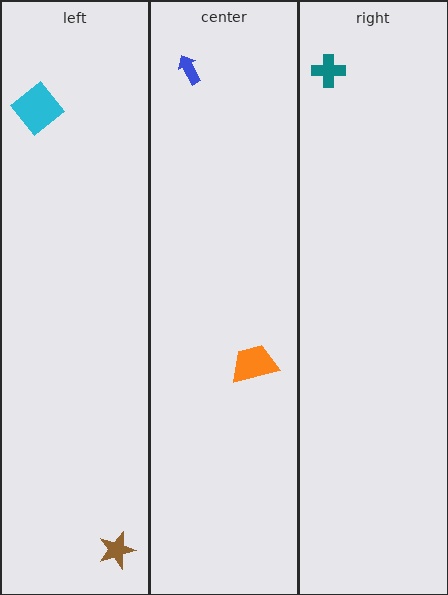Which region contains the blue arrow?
The center region.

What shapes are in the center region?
The blue arrow, the orange trapezoid.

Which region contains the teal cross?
The right region.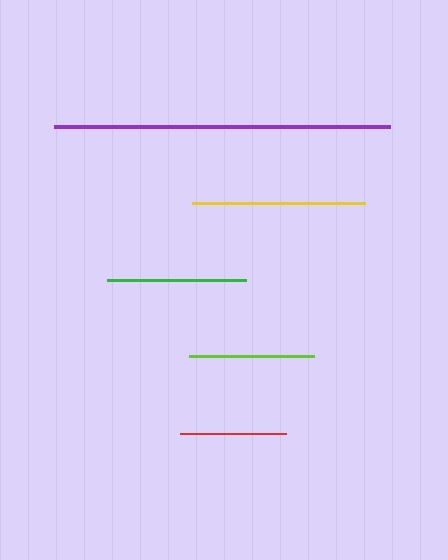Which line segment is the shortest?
The red line is the shortest at approximately 106 pixels.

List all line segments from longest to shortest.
From longest to shortest: purple, yellow, green, lime, red.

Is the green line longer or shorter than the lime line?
The green line is longer than the lime line.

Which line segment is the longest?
The purple line is the longest at approximately 336 pixels.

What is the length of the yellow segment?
The yellow segment is approximately 173 pixels long.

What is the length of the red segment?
The red segment is approximately 106 pixels long.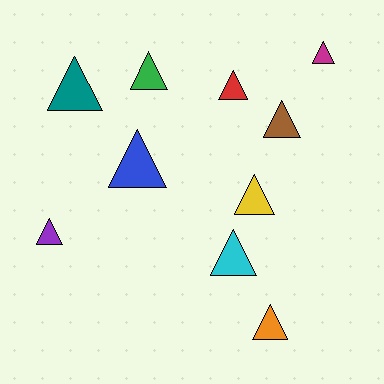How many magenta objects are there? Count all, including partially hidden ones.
There is 1 magenta object.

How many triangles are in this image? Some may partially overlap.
There are 10 triangles.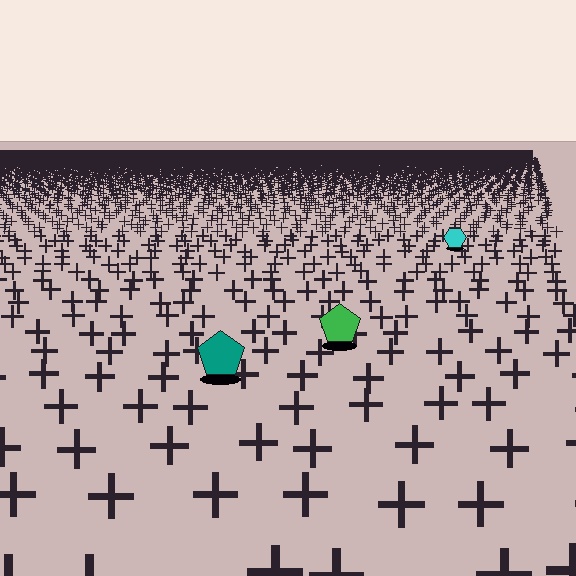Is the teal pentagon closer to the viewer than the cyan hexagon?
Yes. The teal pentagon is closer — you can tell from the texture gradient: the ground texture is coarser near it.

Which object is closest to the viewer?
The teal pentagon is closest. The texture marks near it are larger and more spread out.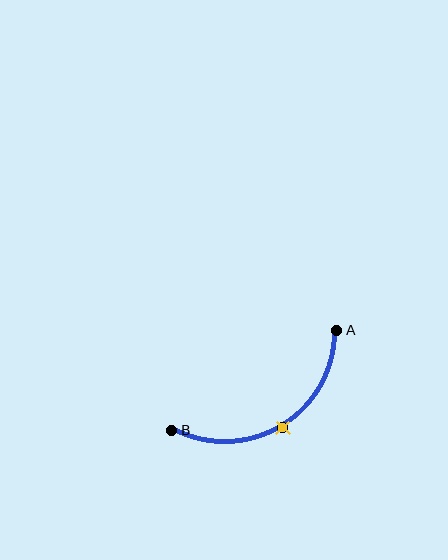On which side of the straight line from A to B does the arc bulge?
The arc bulges below the straight line connecting A and B.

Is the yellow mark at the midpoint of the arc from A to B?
Yes. The yellow mark lies on the arc at equal arc-length from both A and B — it is the arc midpoint.